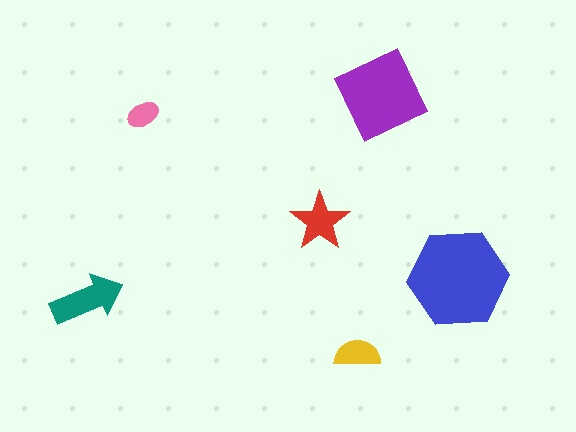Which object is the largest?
The blue hexagon.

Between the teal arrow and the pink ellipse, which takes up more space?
The teal arrow.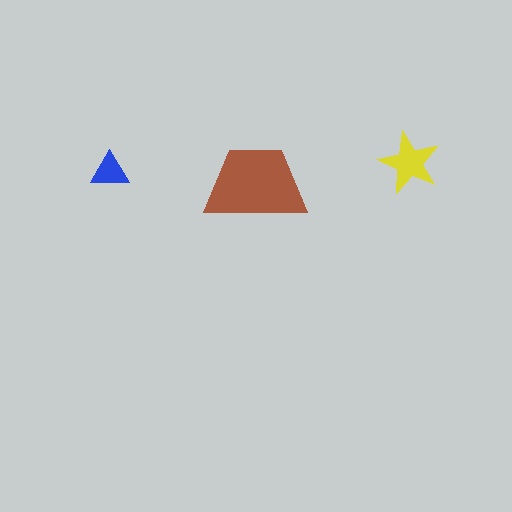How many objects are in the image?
There are 3 objects in the image.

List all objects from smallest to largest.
The blue triangle, the yellow star, the brown trapezoid.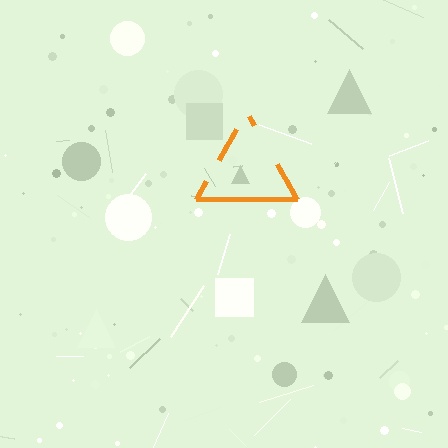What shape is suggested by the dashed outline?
The dashed outline suggests a triangle.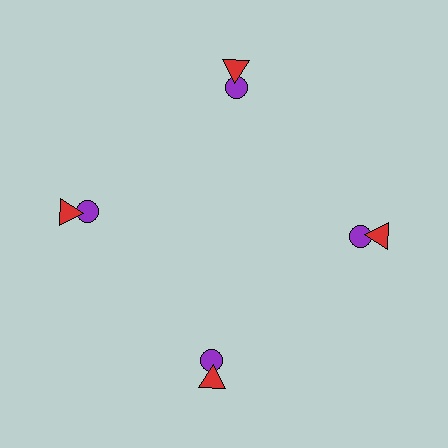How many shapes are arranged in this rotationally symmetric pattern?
There are 8 shapes, arranged in 4 groups of 2.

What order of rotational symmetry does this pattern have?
This pattern has 4-fold rotational symmetry.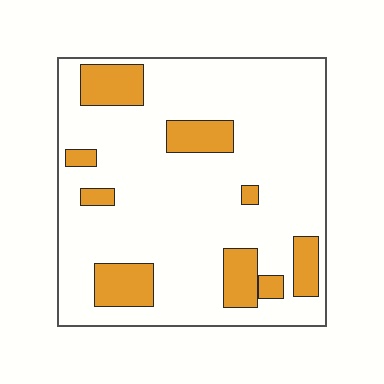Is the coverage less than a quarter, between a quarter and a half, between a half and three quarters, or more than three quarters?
Less than a quarter.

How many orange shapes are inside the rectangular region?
9.